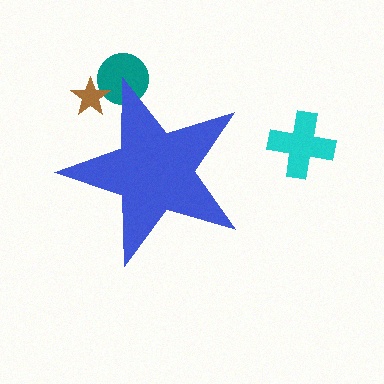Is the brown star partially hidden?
Yes, the brown star is partially hidden behind the blue star.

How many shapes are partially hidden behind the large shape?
2 shapes are partially hidden.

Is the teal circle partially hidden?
Yes, the teal circle is partially hidden behind the blue star.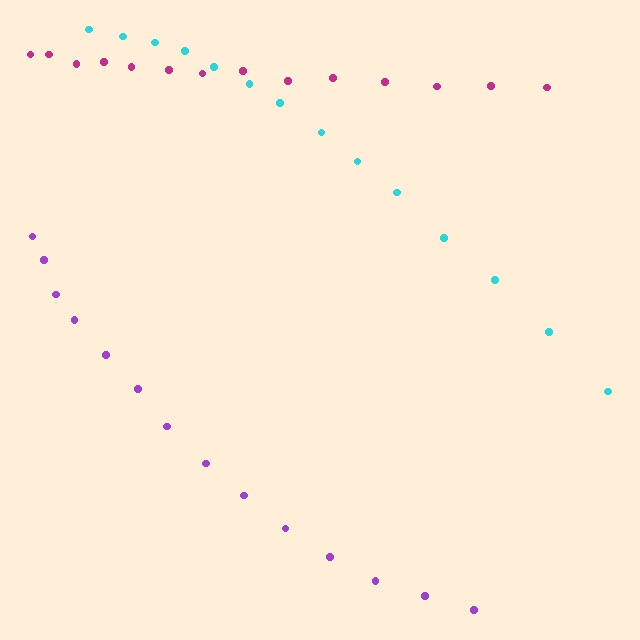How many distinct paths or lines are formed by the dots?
There are 3 distinct paths.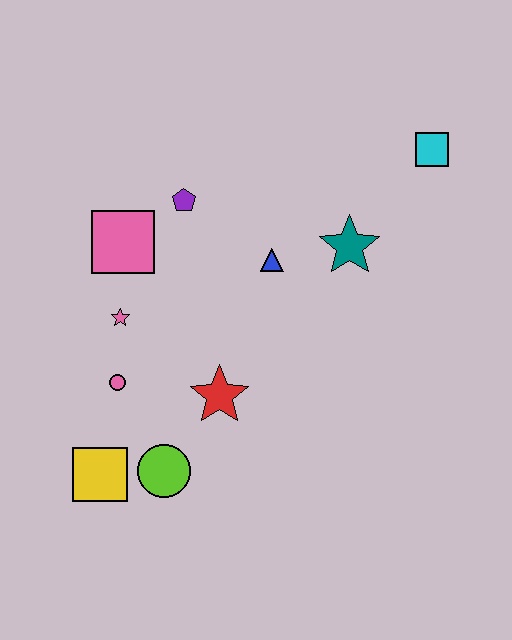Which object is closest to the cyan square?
The teal star is closest to the cyan square.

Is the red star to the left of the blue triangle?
Yes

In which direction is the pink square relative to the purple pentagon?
The pink square is to the left of the purple pentagon.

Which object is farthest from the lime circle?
The cyan square is farthest from the lime circle.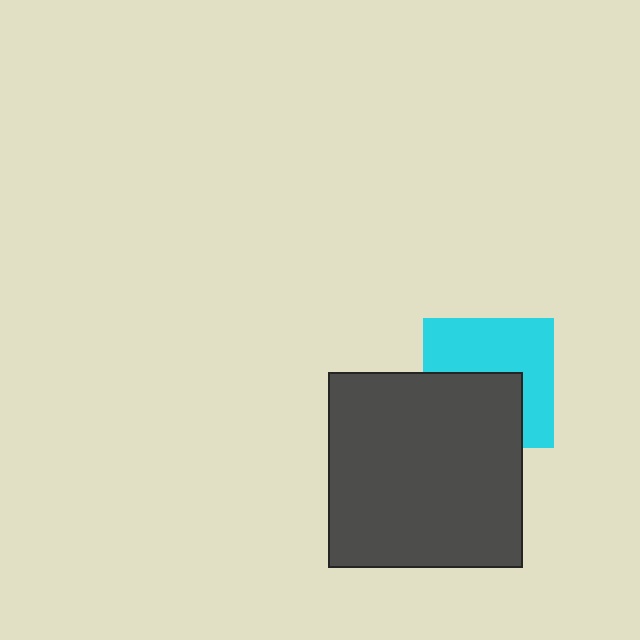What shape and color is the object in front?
The object in front is a dark gray square.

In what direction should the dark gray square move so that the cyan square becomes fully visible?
The dark gray square should move down. That is the shortest direction to clear the overlap and leave the cyan square fully visible.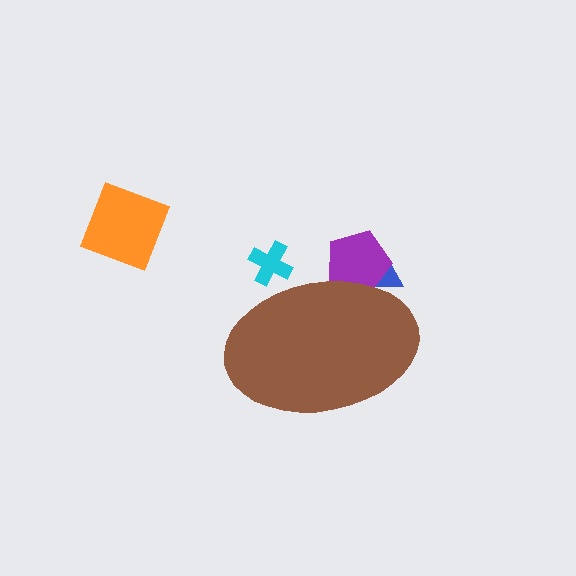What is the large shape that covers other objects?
A brown ellipse.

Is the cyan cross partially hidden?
Yes, the cyan cross is partially hidden behind the brown ellipse.